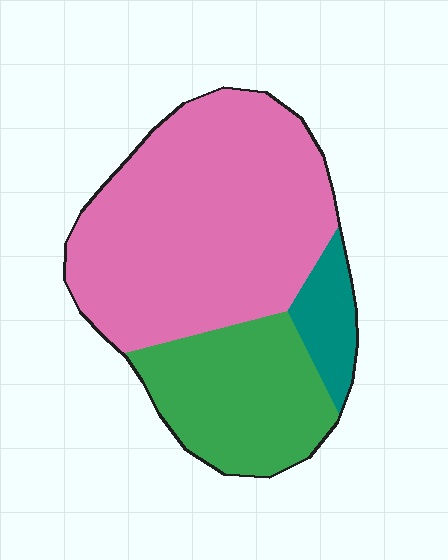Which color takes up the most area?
Pink, at roughly 65%.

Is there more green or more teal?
Green.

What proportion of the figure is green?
Green takes up about one quarter (1/4) of the figure.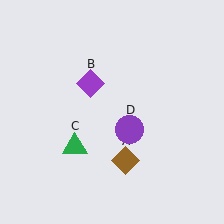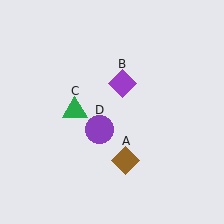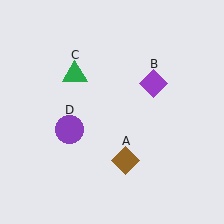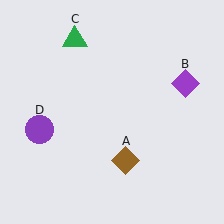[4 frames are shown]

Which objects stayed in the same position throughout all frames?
Brown diamond (object A) remained stationary.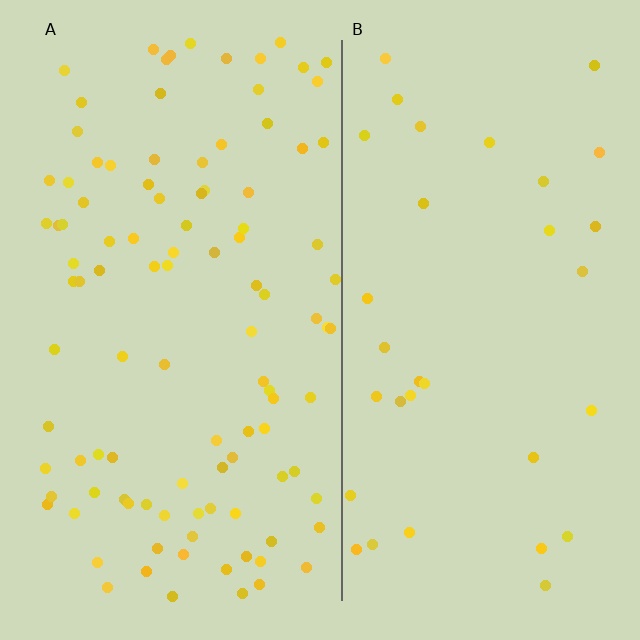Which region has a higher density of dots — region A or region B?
A (the left).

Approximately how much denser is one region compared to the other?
Approximately 3.1× — region A over region B.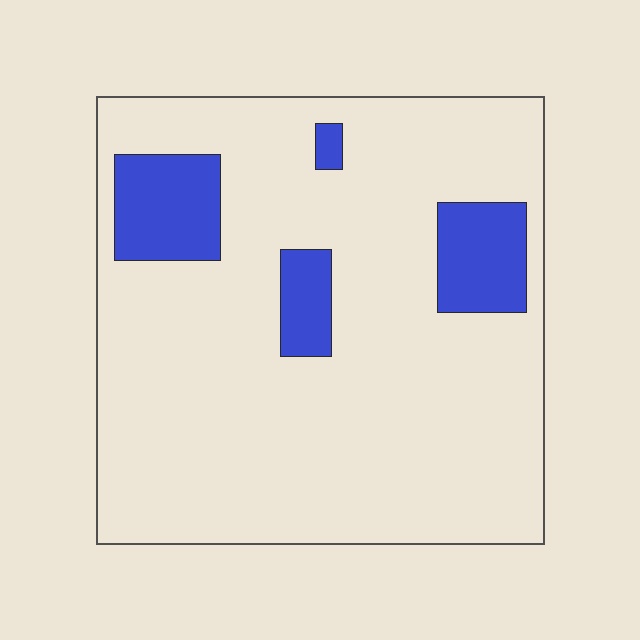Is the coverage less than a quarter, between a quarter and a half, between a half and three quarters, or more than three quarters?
Less than a quarter.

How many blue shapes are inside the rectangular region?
4.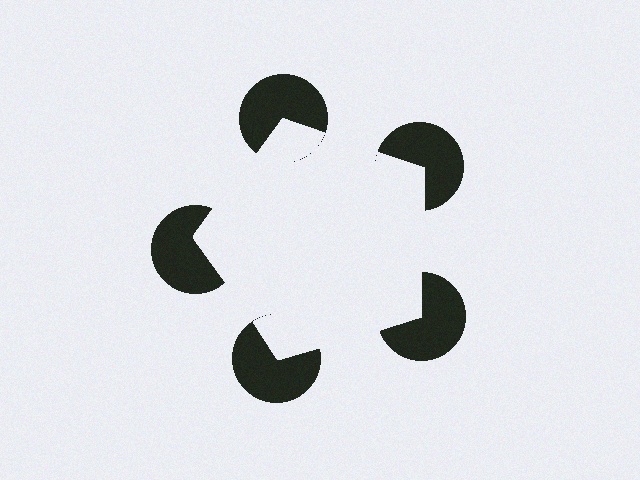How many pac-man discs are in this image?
There are 5 — one at each vertex of the illusory pentagon.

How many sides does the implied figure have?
5 sides.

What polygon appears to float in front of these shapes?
An illusory pentagon — its edges are inferred from the aligned wedge cuts in the pac-man discs, not physically drawn.